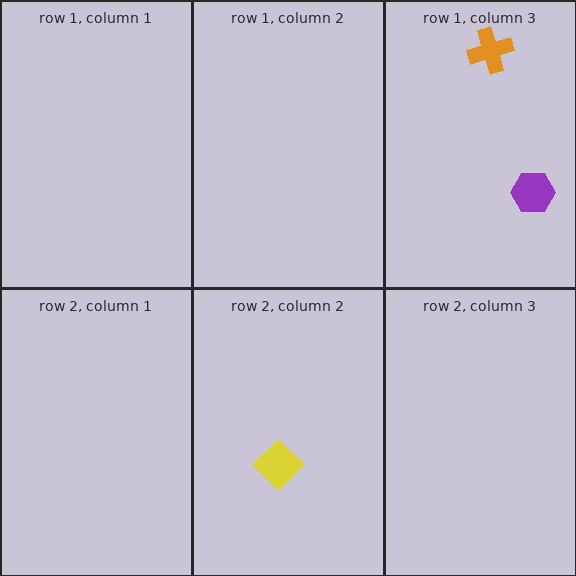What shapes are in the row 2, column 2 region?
The yellow diamond.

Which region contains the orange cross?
The row 1, column 3 region.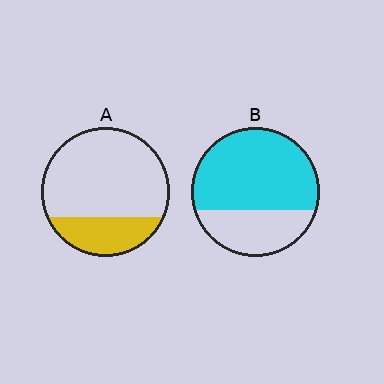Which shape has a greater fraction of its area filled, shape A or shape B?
Shape B.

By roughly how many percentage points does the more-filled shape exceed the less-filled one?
By roughly 40 percentage points (B over A).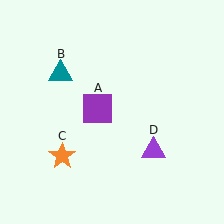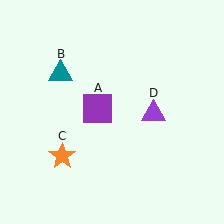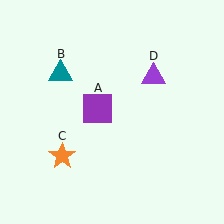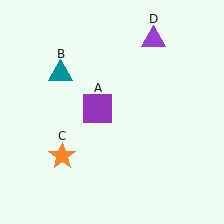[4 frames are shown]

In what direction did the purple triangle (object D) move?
The purple triangle (object D) moved up.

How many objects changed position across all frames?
1 object changed position: purple triangle (object D).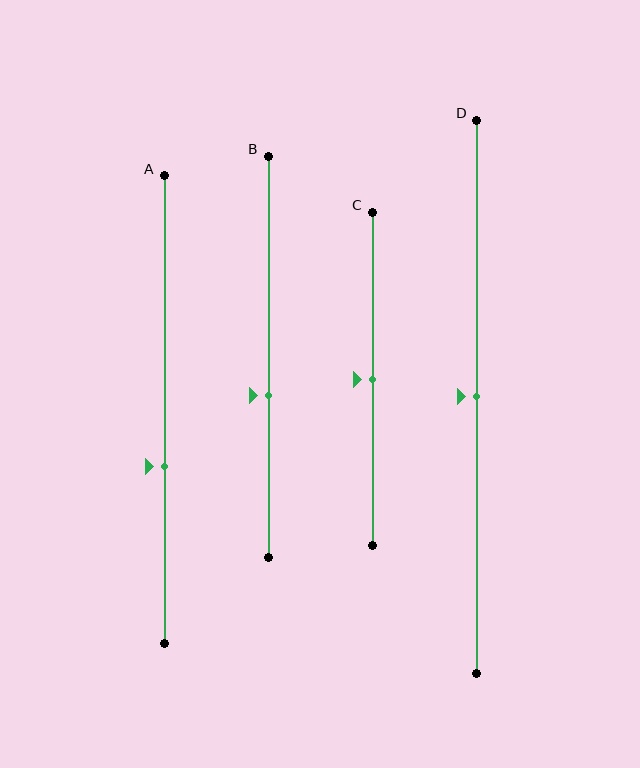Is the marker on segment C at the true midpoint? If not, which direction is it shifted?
Yes, the marker on segment C is at the true midpoint.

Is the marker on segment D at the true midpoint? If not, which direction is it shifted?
Yes, the marker on segment D is at the true midpoint.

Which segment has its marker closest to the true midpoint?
Segment C has its marker closest to the true midpoint.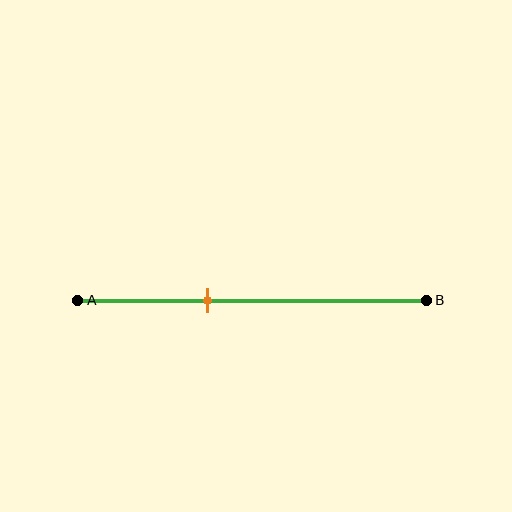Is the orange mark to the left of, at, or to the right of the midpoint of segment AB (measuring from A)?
The orange mark is to the left of the midpoint of segment AB.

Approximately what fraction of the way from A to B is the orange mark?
The orange mark is approximately 35% of the way from A to B.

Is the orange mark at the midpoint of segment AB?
No, the mark is at about 35% from A, not at the 50% midpoint.